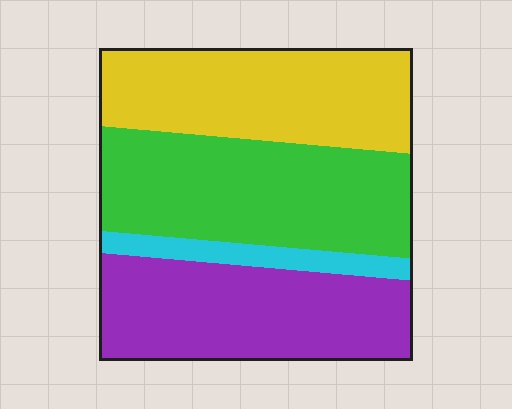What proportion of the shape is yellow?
Yellow covers about 30% of the shape.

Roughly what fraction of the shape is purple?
Purple takes up between a sixth and a third of the shape.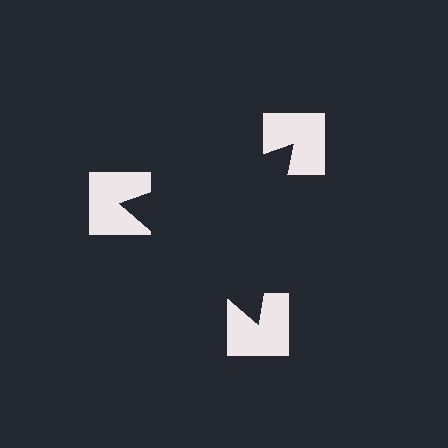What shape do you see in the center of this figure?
An illusory triangle — its edges are inferred from the aligned wedge cuts in the notched squares, not physically drawn.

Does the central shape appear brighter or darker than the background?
It typically appears slightly darker than the background, even though no actual brightness change is drawn.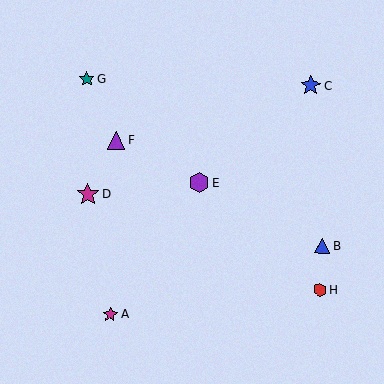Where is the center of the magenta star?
The center of the magenta star is at (88, 194).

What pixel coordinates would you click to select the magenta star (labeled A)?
Click at (110, 314) to select the magenta star A.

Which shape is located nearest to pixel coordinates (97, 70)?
The teal star (labeled G) at (87, 79) is nearest to that location.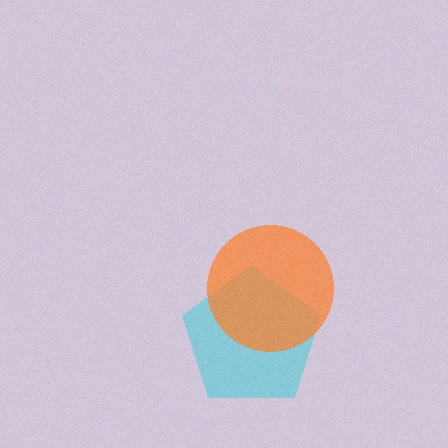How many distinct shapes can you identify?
There are 2 distinct shapes: a cyan pentagon, an orange circle.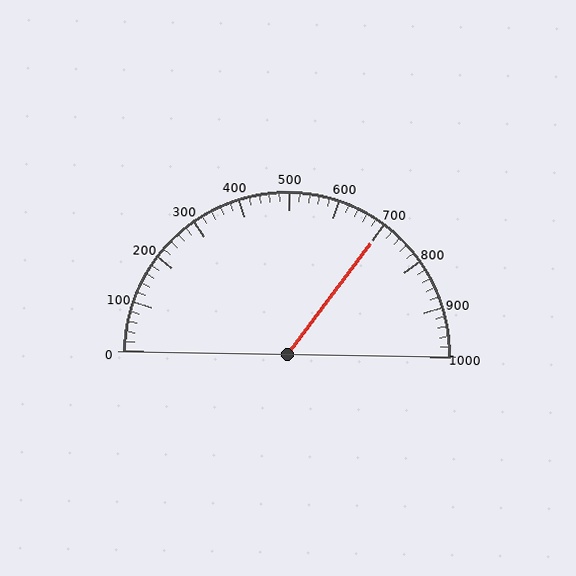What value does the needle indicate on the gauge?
The needle indicates approximately 700.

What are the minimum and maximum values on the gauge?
The gauge ranges from 0 to 1000.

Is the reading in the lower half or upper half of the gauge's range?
The reading is in the upper half of the range (0 to 1000).